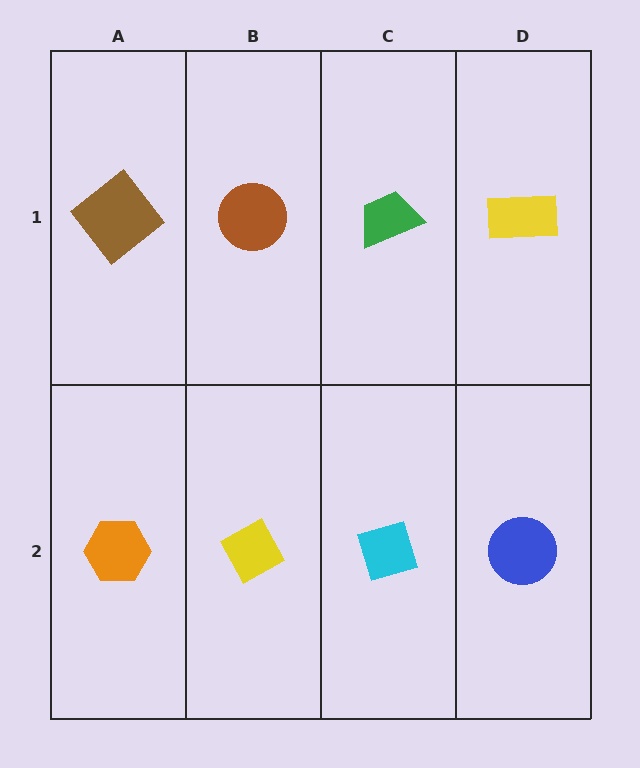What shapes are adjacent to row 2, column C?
A green trapezoid (row 1, column C), a yellow diamond (row 2, column B), a blue circle (row 2, column D).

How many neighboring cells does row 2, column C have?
3.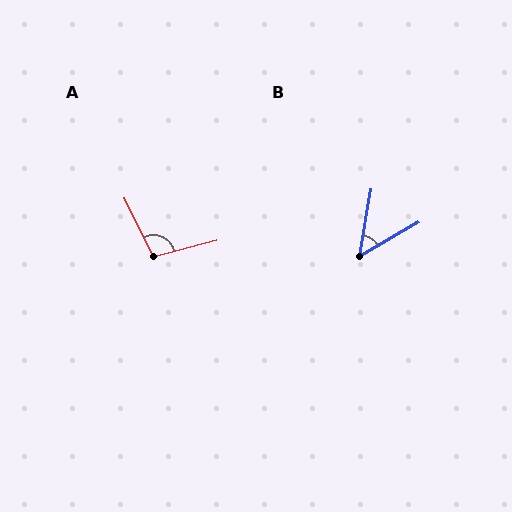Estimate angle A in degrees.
Approximately 101 degrees.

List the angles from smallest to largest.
B (50°), A (101°).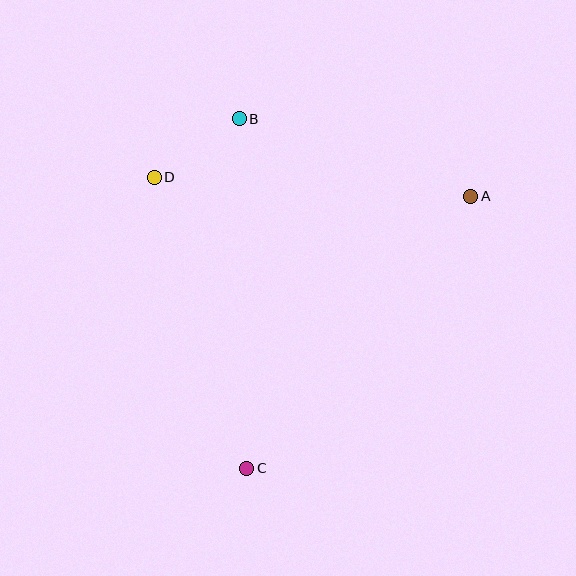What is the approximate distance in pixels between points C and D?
The distance between C and D is approximately 305 pixels.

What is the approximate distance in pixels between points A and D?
The distance between A and D is approximately 317 pixels.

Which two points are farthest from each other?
Points A and C are farthest from each other.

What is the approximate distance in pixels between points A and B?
The distance between A and B is approximately 244 pixels.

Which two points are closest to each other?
Points B and D are closest to each other.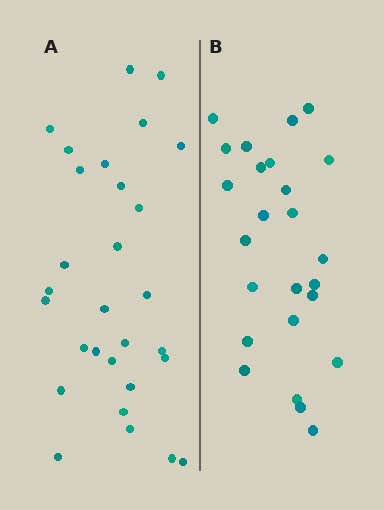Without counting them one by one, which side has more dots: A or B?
Region A (the left region) has more dots.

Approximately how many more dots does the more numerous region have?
Region A has about 4 more dots than region B.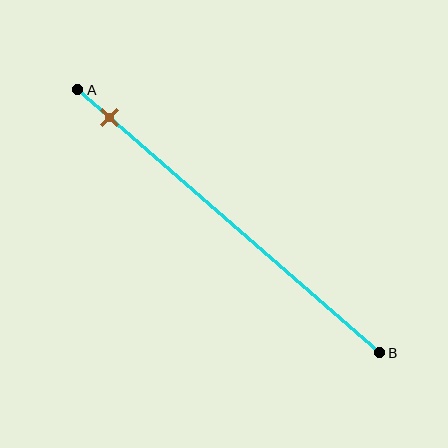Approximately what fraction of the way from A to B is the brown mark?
The brown mark is approximately 10% of the way from A to B.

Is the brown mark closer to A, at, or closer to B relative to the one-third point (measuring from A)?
The brown mark is closer to point A than the one-third point of segment AB.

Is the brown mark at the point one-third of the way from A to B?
No, the mark is at about 10% from A, not at the 33% one-third point.